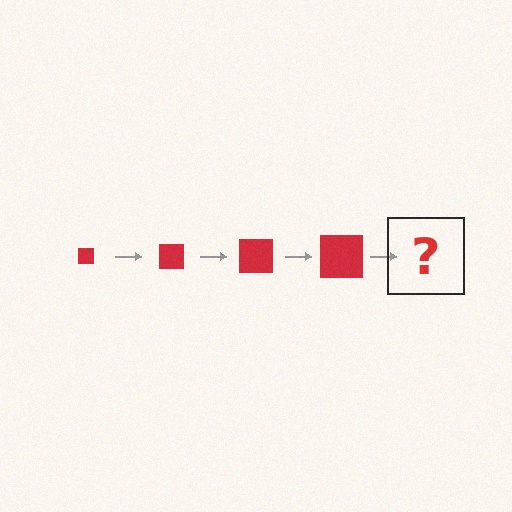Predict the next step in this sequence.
The next step is a red square, larger than the previous one.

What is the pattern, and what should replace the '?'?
The pattern is that the square gets progressively larger each step. The '?' should be a red square, larger than the previous one.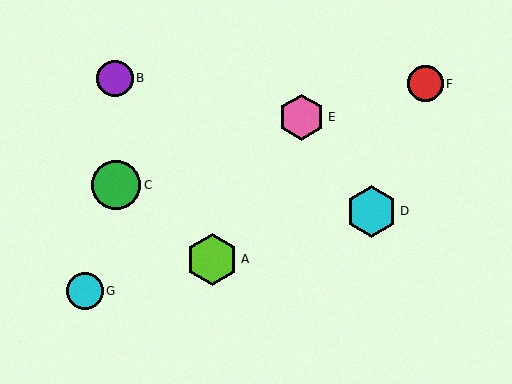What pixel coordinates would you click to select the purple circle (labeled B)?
Click at (115, 78) to select the purple circle B.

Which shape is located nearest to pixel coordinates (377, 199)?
The cyan hexagon (labeled D) at (371, 211) is nearest to that location.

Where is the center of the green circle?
The center of the green circle is at (116, 185).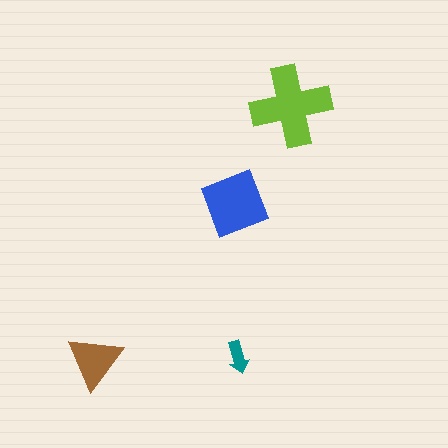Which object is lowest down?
The brown triangle is bottommost.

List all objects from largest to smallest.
The lime cross, the blue square, the brown triangle, the teal arrow.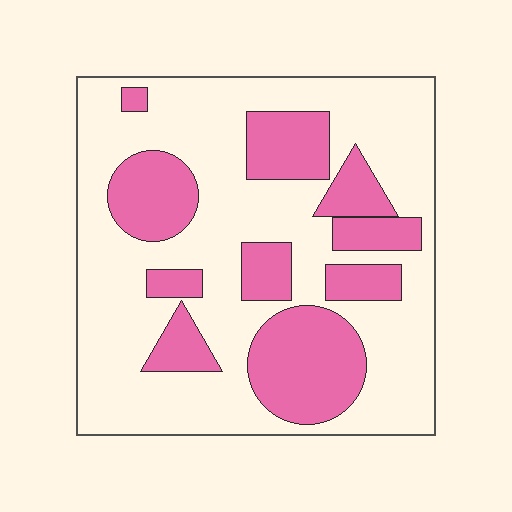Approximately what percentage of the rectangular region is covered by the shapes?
Approximately 30%.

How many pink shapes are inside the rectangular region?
10.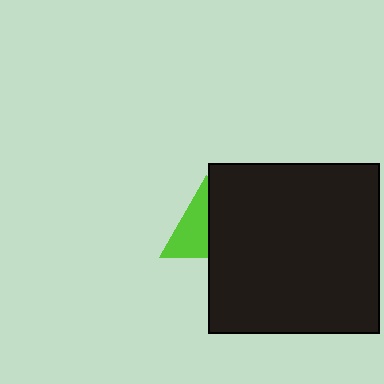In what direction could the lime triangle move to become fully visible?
The lime triangle could move left. That would shift it out from behind the black square entirely.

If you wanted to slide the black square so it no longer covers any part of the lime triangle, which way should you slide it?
Slide it right — that is the most direct way to separate the two shapes.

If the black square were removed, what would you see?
You would see the complete lime triangle.